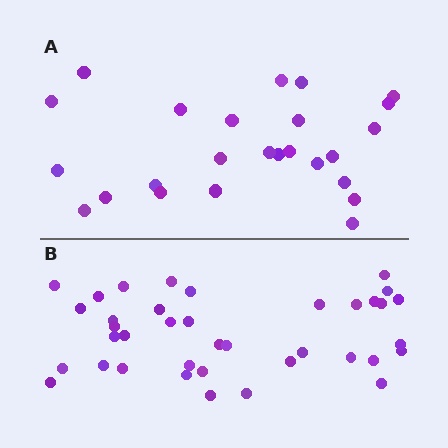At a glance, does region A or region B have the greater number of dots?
Region B (the bottom region) has more dots.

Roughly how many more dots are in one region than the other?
Region B has approximately 15 more dots than region A.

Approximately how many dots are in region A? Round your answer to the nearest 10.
About 20 dots. (The exact count is 25, which rounds to 20.)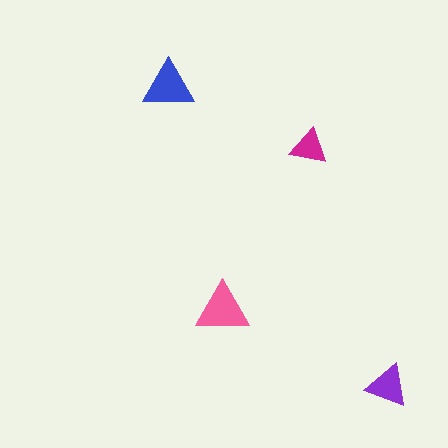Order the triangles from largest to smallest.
the pink one, the blue one, the purple one, the magenta one.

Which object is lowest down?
The purple triangle is bottommost.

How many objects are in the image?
There are 4 objects in the image.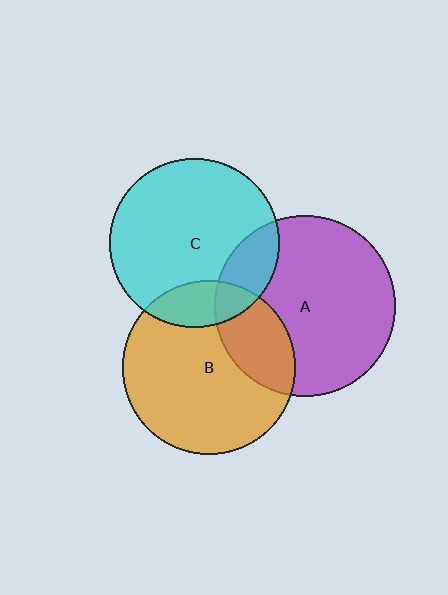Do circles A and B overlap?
Yes.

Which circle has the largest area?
Circle A (purple).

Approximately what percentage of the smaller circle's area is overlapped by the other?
Approximately 25%.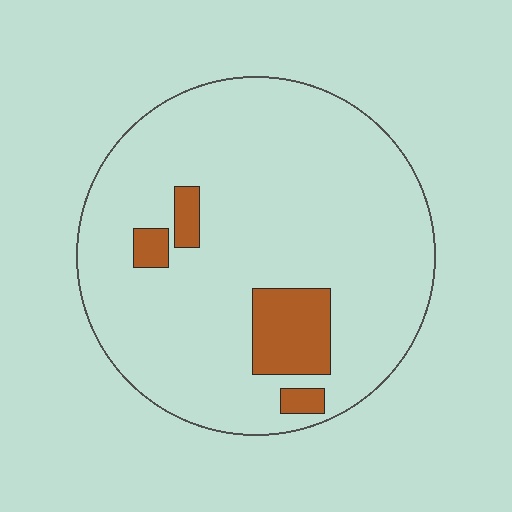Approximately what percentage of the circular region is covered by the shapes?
Approximately 10%.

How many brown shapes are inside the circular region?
4.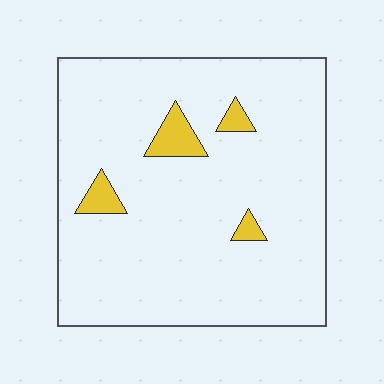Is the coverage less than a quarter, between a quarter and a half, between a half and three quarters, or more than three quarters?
Less than a quarter.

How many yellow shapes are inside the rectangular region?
4.